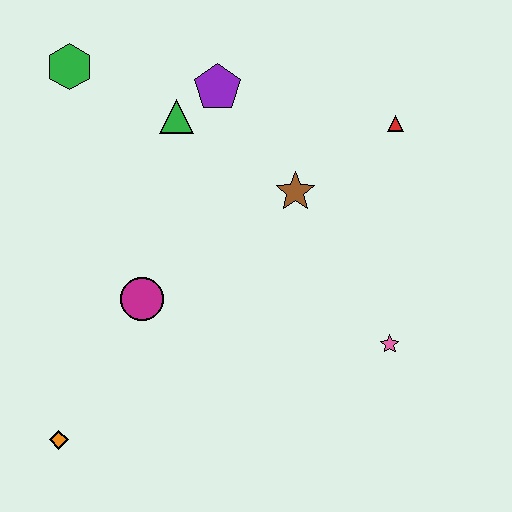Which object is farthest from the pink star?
The green hexagon is farthest from the pink star.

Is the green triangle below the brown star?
No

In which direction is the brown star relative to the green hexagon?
The brown star is to the right of the green hexagon.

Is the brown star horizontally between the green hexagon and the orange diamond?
No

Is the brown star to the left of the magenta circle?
No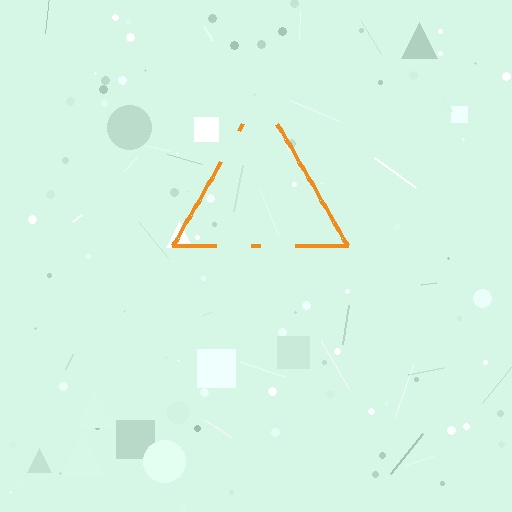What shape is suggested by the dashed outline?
The dashed outline suggests a triangle.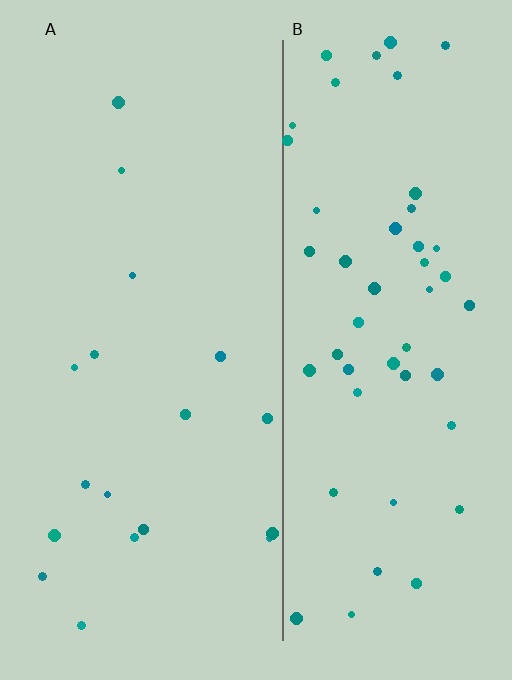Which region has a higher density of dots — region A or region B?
B (the right).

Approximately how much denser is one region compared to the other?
Approximately 2.9× — region B over region A.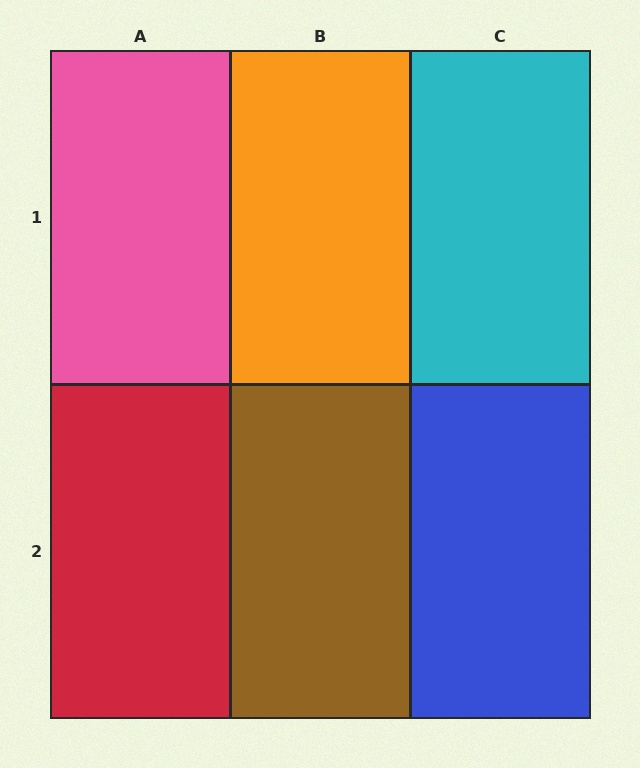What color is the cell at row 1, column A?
Pink.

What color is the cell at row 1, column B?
Orange.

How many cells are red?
1 cell is red.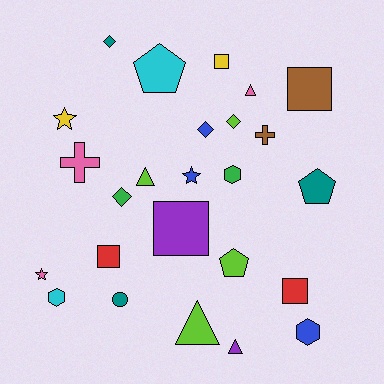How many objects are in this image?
There are 25 objects.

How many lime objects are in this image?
There are 4 lime objects.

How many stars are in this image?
There are 3 stars.